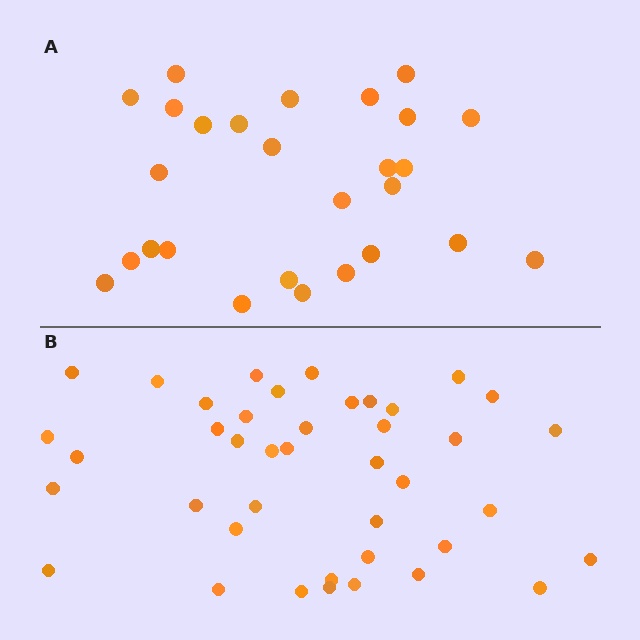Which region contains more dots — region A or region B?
Region B (the bottom region) has more dots.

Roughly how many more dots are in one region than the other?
Region B has approximately 15 more dots than region A.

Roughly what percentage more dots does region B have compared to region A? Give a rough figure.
About 50% more.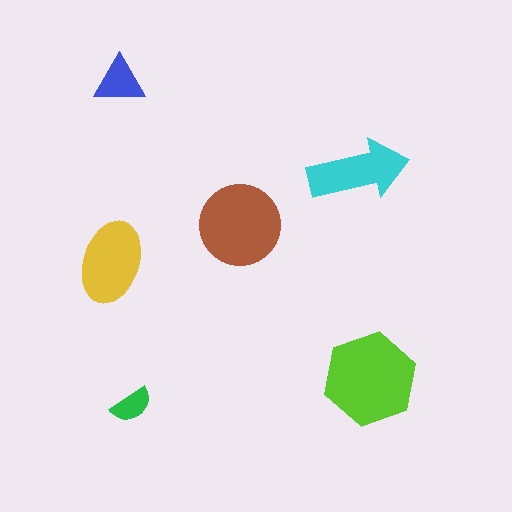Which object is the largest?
The lime hexagon.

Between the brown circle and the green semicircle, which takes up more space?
The brown circle.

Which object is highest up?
The blue triangle is topmost.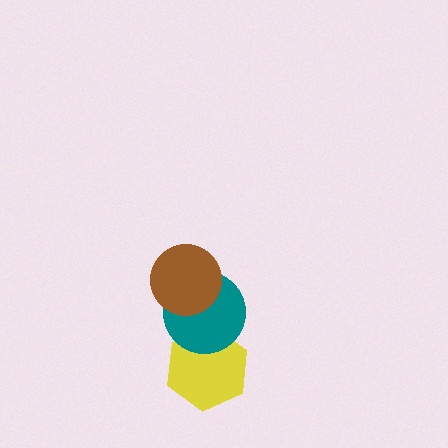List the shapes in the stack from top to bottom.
From top to bottom: the brown circle, the teal circle, the yellow hexagon.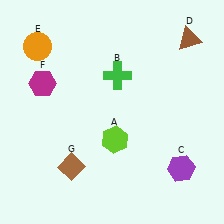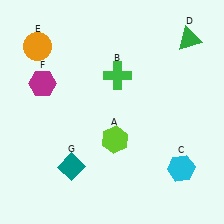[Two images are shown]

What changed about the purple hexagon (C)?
In Image 1, C is purple. In Image 2, it changed to cyan.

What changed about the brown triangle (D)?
In Image 1, D is brown. In Image 2, it changed to green.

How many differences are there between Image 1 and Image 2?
There are 3 differences between the two images.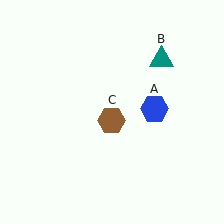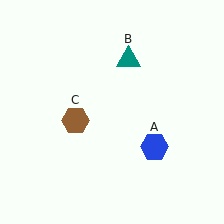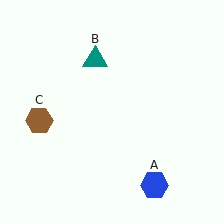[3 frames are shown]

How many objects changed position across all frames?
3 objects changed position: blue hexagon (object A), teal triangle (object B), brown hexagon (object C).